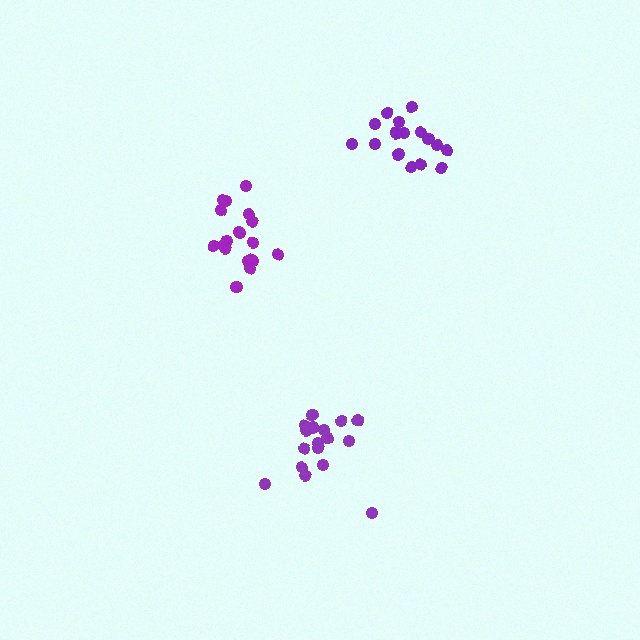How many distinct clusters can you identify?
There are 3 distinct clusters.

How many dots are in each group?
Group 1: 19 dots, Group 2: 17 dots, Group 3: 17 dots (53 total).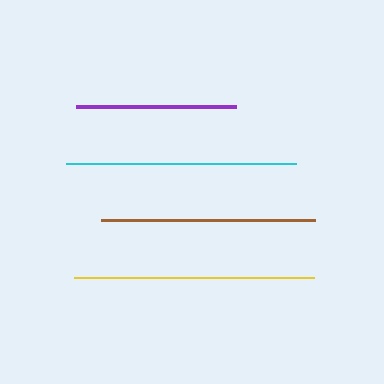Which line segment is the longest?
The yellow line is the longest at approximately 240 pixels.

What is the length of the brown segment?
The brown segment is approximately 214 pixels long.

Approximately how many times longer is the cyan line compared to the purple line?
The cyan line is approximately 1.4 times the length of the purple line.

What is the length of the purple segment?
The purple segment is approximately 160 pixels long.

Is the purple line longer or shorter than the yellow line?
The yellow line is longer than the purple line.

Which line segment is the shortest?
The purple line is the shortest at approximately 160 pixels.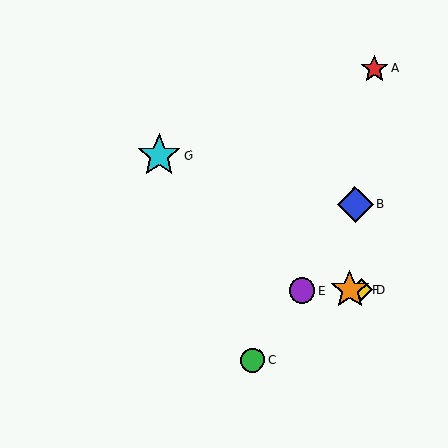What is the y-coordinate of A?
Object A is at y≈69.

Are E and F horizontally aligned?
Yes, both are at y≈290.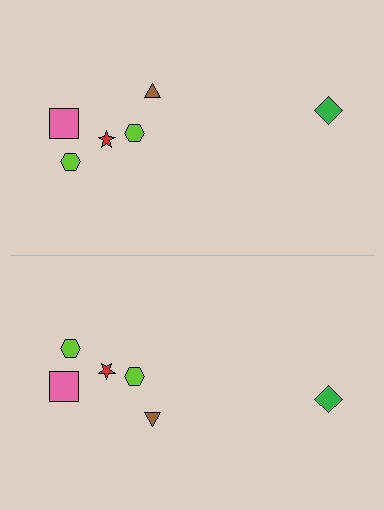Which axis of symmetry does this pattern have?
The pattern has a horizontal axis of symmetry running through the center of the image.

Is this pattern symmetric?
Yes, this pattern has bilateral (reflection) symmetry.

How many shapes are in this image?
There are 12 shapes in this image.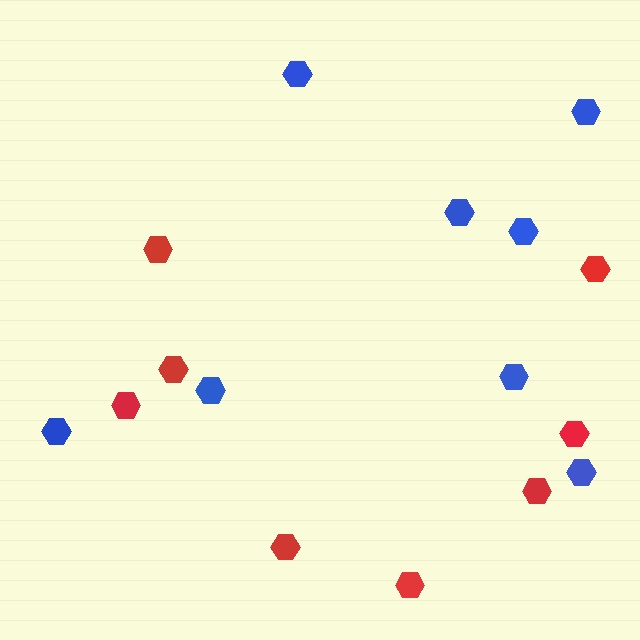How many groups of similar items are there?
There are 2 groups: one group of blue hexagons (8) and one group of red hexagons (8).